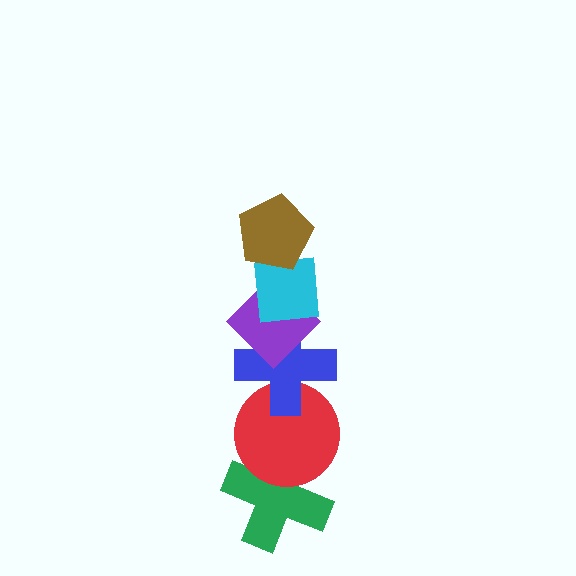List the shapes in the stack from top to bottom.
From top to bottom: the brown pentagon, the cyan square, the purple diamond, the blue cross, the red circle, the green cross.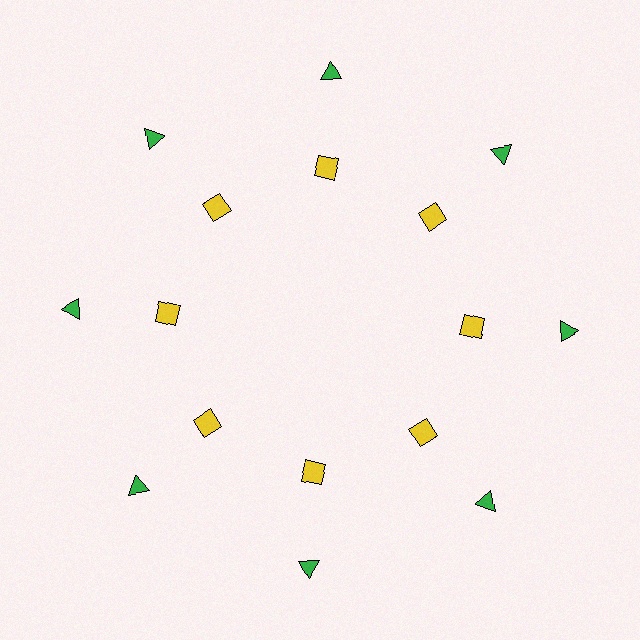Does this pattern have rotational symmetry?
Yes, this pattern has 8-fold rotational symmetry. It looks the same after rotating 45 degrees around the center.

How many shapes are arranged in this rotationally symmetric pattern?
There are 16 shapes, arranged in 8 groups of 2.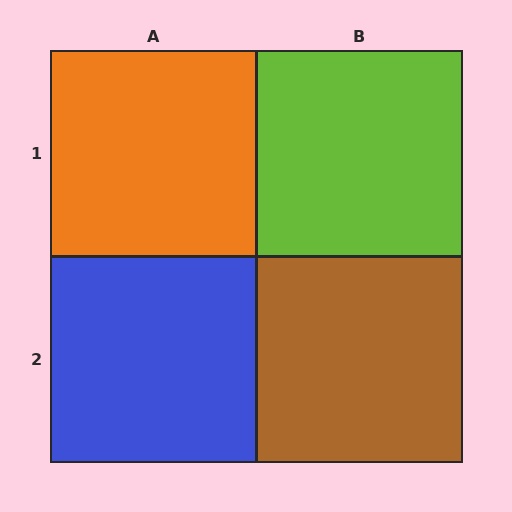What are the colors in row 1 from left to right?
Orange, lime.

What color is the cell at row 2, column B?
Brown.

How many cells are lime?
1 cell is lime.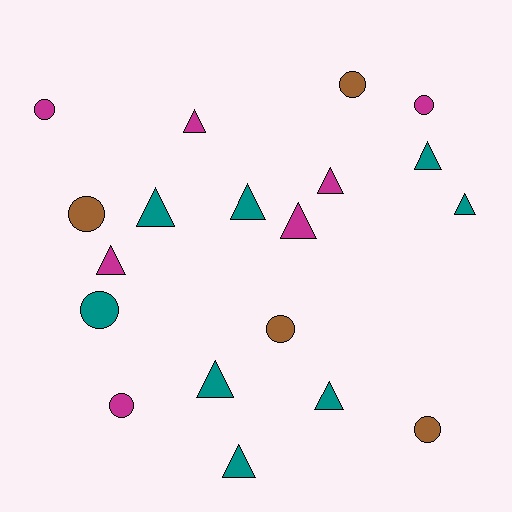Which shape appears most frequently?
Triangle, with 11 objects.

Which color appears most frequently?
Teal, with 8 objects.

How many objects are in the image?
There are 19 objects.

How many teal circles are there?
There is 1 teal circle.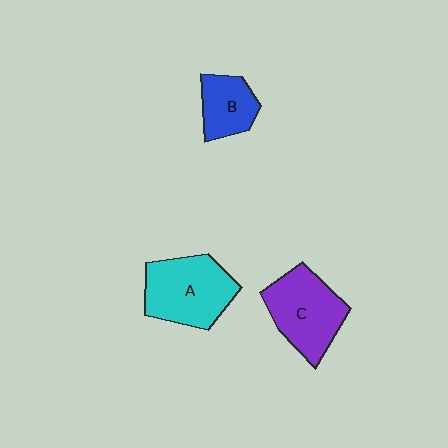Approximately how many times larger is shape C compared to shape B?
Approximately 1.7 times.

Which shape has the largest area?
Shape A (cyan).